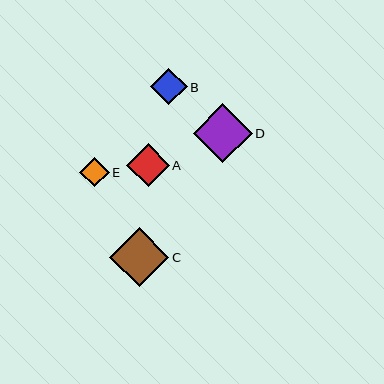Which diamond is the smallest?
Diamond E is the smallest with a size of approximately 29 pixels.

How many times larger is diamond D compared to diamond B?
Diamond D is approximately 1.6 times the size of diamond B.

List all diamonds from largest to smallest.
From largest to smallest: C, D, A, B, E.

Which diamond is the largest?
Diamond C is the largest with a size of approximately 59 pixels.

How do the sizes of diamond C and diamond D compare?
Diamond C and diamond D are approximately the same size.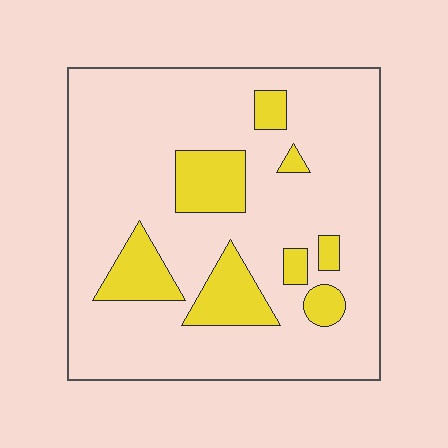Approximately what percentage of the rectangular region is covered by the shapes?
Approximately 20%.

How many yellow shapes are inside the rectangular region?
8.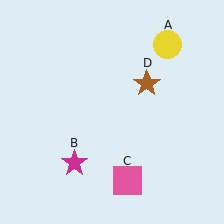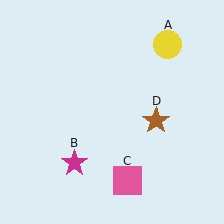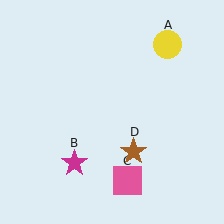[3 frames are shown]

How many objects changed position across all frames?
1 object changed position: brown star (object D).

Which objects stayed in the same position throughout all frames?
Yellow circle (object A) and magenta star (object B) and pink square (object C) remained stationary.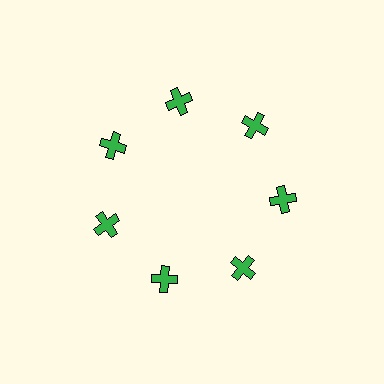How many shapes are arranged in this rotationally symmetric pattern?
There are 7 shapes, arranged in 7 groups of 1.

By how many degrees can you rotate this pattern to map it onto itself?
The pattern maps onto itself every 51 degrees of rotation.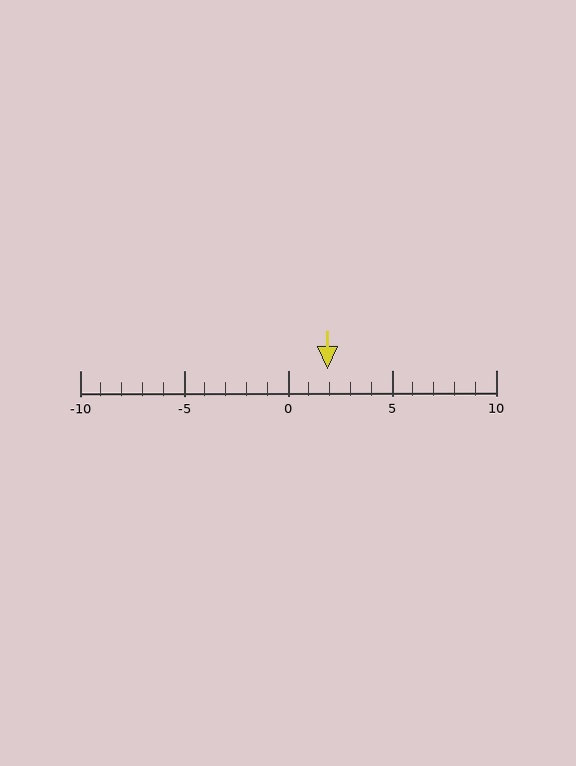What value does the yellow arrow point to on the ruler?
The yellow arrow points to approximately 2.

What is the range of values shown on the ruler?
The ruler shows values from -10 to 10.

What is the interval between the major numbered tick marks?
The major tick marks are spaced 5 units apart.